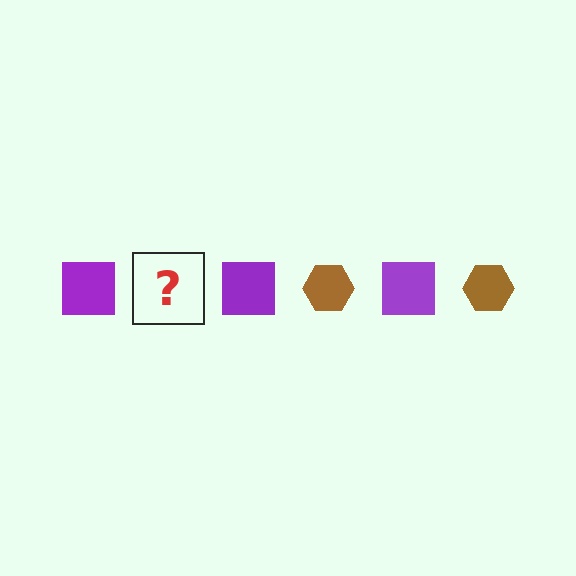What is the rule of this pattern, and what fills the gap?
The rule is that the pattern alternates between purple square and brown hexagon. The gap should be filled with a brown hexagon.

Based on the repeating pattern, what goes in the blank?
The blank should be a brown hexagon.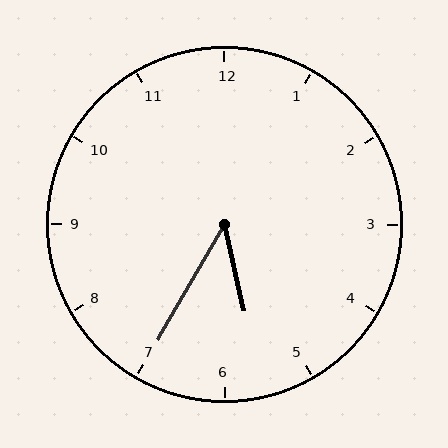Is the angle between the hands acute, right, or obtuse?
It is acute.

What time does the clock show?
5:35.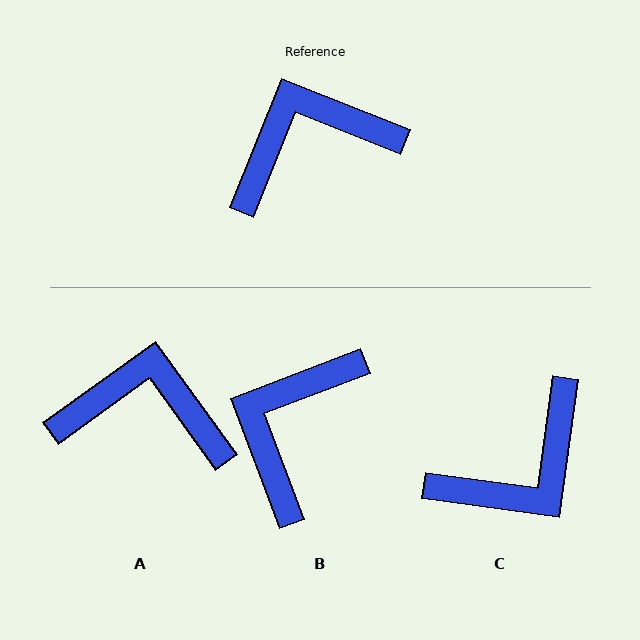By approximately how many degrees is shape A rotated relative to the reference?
Approximately 33 degrees clockwise.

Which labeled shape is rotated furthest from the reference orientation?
C, about 166 degrees away.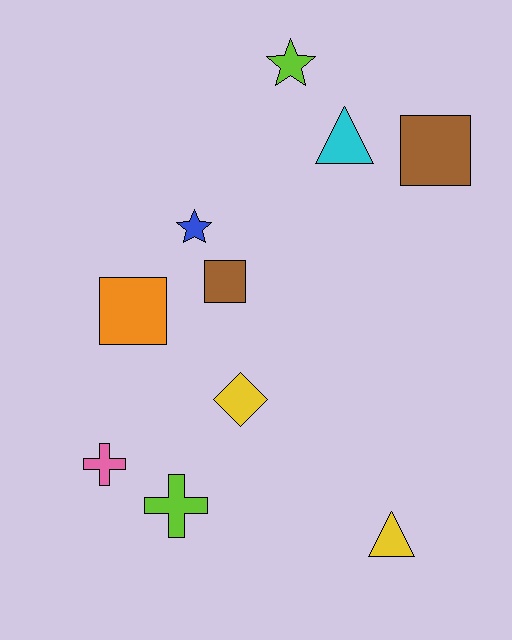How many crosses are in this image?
There are 2 crosses.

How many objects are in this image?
There are 10 objects.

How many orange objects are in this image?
There is 1 orange object.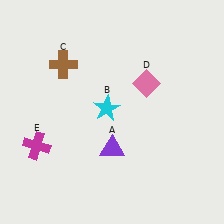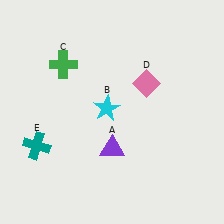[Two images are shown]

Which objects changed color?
C changed from brown to green. E changed from magenta to teal.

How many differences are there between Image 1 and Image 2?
There are 2 differences between the two images.